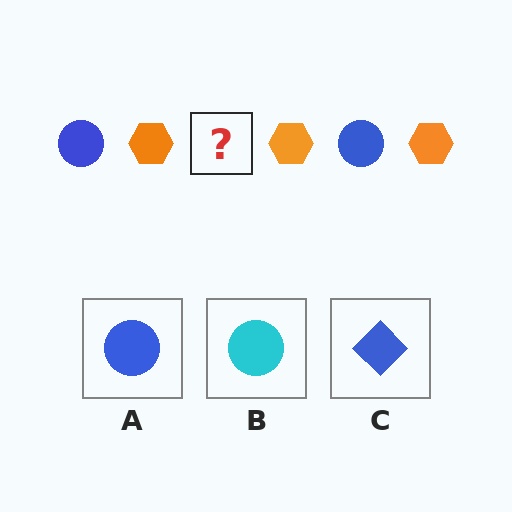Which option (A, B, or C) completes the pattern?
A.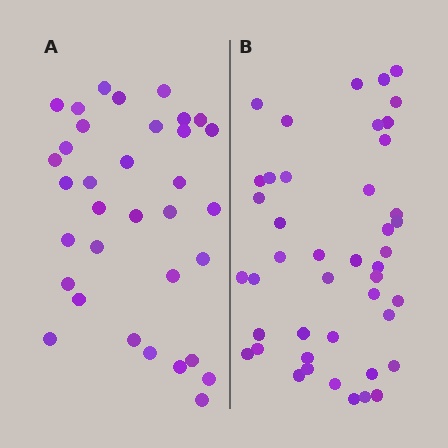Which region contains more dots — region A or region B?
Region B (the right region) has more dots.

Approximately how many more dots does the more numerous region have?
Region B has roughly 10 or so more dots than region A.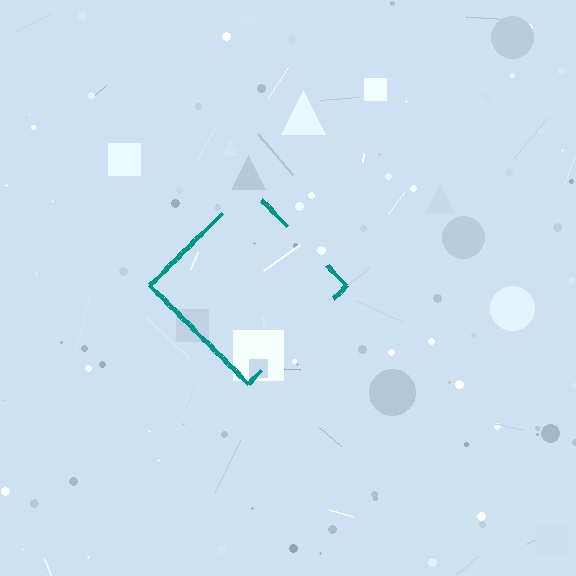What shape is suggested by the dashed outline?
The dashed outline suggests a diamond.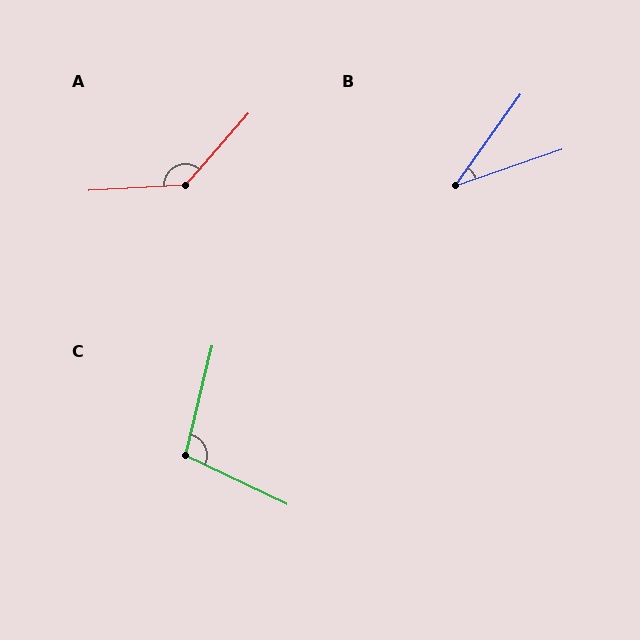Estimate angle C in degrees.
Approximately 102 degrees.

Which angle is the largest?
A, at approximately 135 degrees.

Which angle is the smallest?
B, at approximately 36 degrees.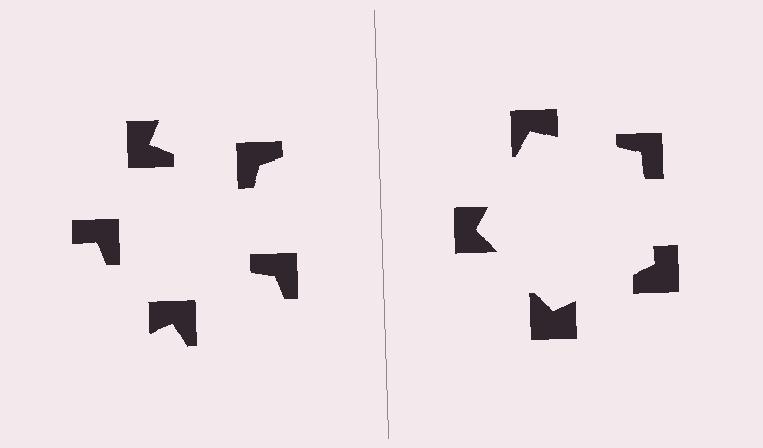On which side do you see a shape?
An illusory pentagon appears on the right side. On the left side the wedge cuts are rotated, so no coherent shape forms.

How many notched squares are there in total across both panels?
10 — 5 on each side.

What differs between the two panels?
The notched squares are positioned identically on both sides; only the wedge orientations differ. On the right they align to a pentagon; on the left they are misaligned.